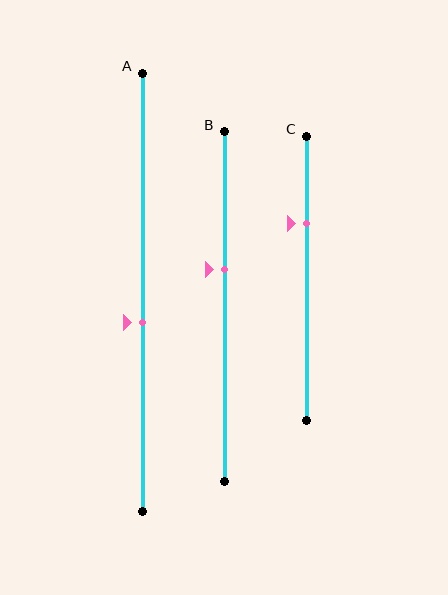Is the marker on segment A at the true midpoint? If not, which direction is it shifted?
No, the marker on segment A is shifted downward by about 7% of the segment length.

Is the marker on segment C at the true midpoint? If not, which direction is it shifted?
No, the marker on segment C is shifted upward by about 19% of the segment length.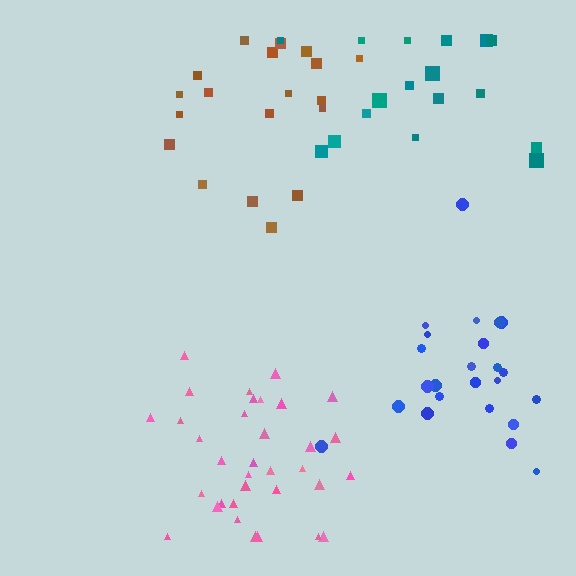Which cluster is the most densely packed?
Pink.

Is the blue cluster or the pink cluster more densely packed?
Pink.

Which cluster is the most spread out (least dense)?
Teal.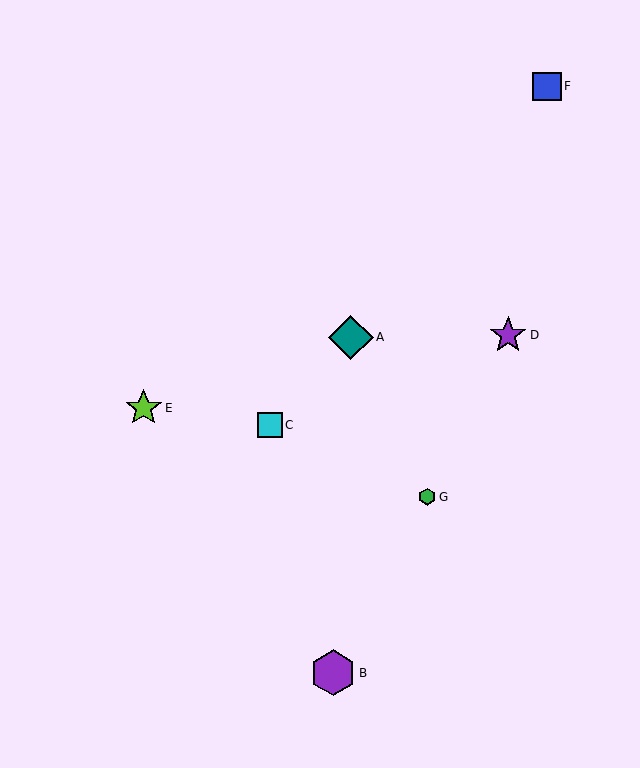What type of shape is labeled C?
Shape C is a cyan square.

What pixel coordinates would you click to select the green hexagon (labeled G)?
Click at (427, 497) to select the green hexagon G.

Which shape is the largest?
The purple hexagon (labeled B) is the largest.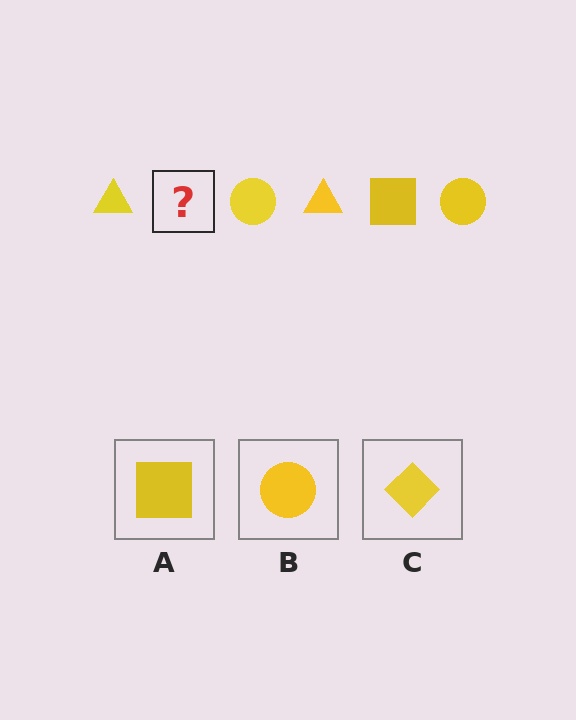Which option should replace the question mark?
Option A.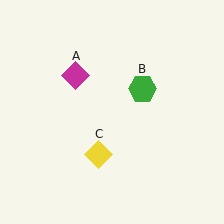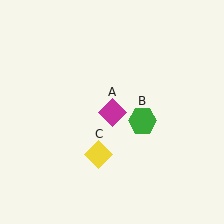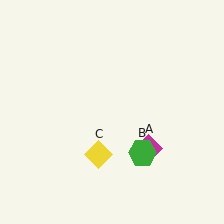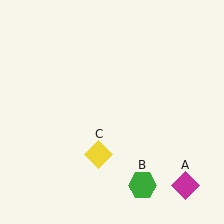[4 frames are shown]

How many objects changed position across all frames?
2 objects changed position: magenta diamond (object A), green hexagon (object B).